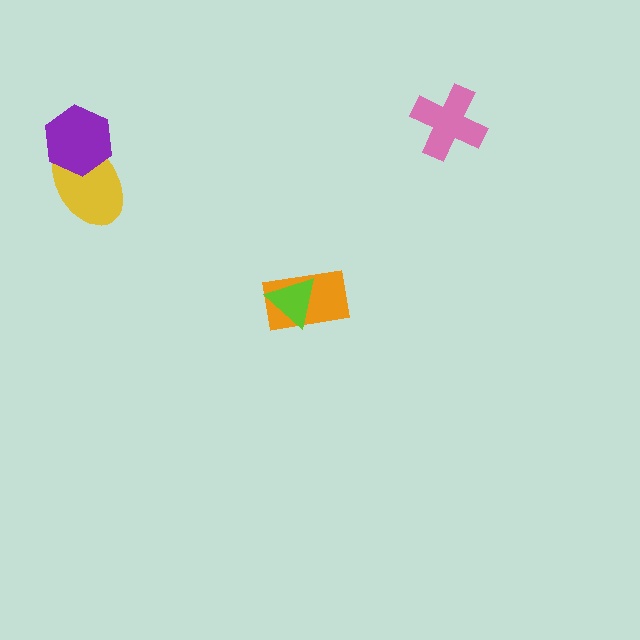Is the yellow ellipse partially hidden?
Yes, it is partially covered by another shape.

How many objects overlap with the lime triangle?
1 object overlaps with the lime triangle.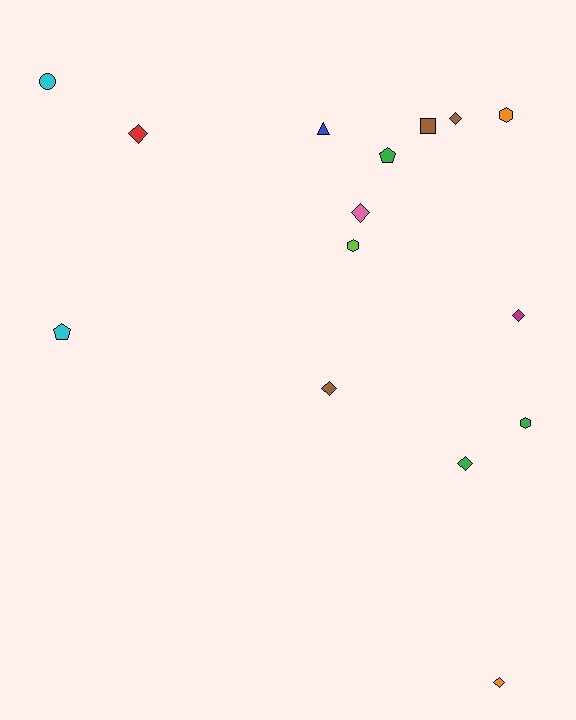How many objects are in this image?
There are 15 objects.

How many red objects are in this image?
There is 1 red object.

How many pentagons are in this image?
There are 2 pentagons.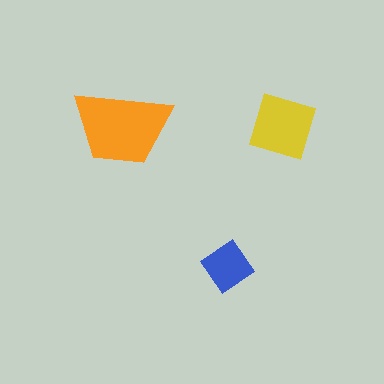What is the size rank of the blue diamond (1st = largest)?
3rd.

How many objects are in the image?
There are 3 objects in the image.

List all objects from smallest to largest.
The blue diamond, the yellow square, the orange trapezoid.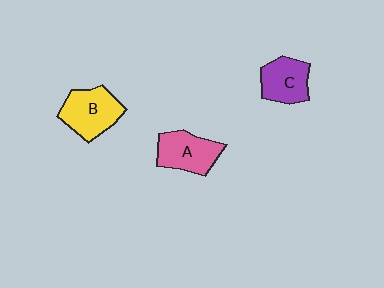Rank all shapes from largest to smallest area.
From largest to smallest: B (yellow), A (pink), C (purple).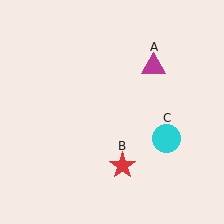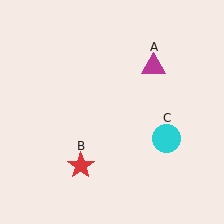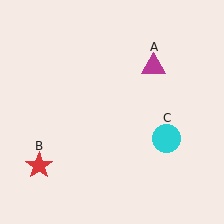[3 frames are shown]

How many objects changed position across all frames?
1 object changed position: red star (object B).